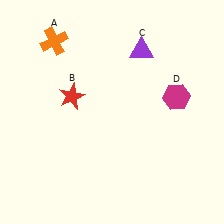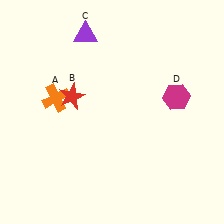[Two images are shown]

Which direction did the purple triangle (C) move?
The purple triangle (C) moved left.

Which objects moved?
The objects that moved are: the orange cross (A), the purple triangle (C).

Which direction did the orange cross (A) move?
The orange cross (A) moved down.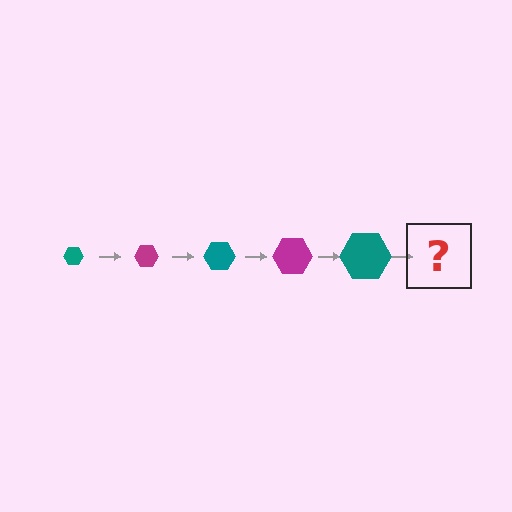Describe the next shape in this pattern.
It should be a magenta hexagon, larger than the previous one.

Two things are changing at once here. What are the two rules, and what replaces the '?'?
The two rules are that the hexagon grows larger each step and the color cycles through teal and magenta. The '?' should be a magenta hexagon, larger than the previous one.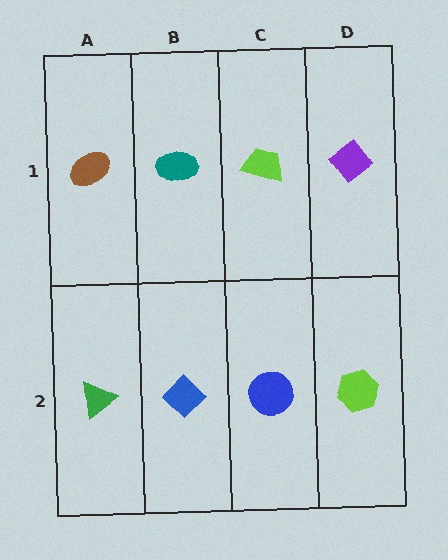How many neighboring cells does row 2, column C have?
3.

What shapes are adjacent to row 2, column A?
A brown ellipse (row 1, column A), a blue diamond (row 2, column B).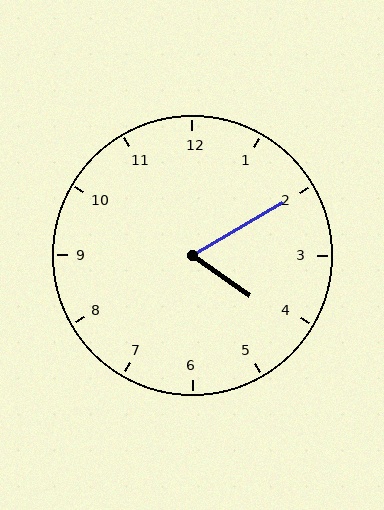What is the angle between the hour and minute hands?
Approximately 65 degrees.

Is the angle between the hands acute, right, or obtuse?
It is acute.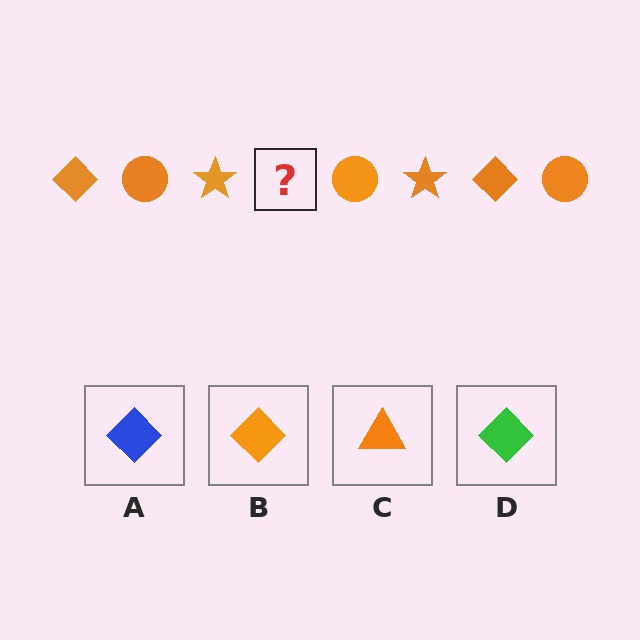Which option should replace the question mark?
Option B.